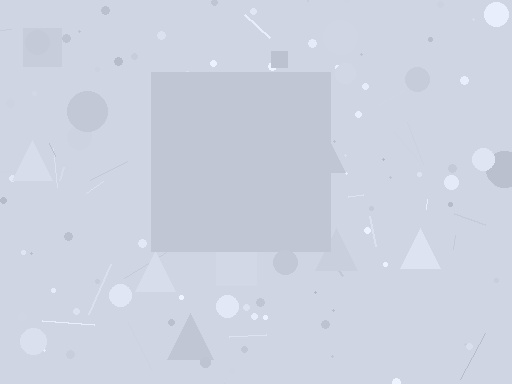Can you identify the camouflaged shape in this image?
The camouflaged shape is a square.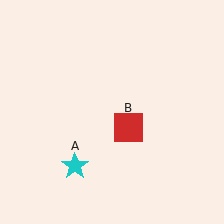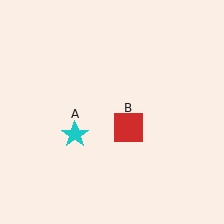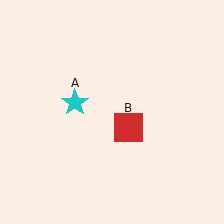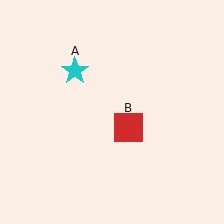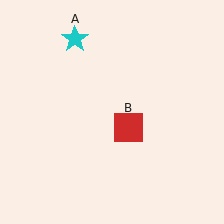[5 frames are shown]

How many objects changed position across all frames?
1 object changed position: cyan star (object A).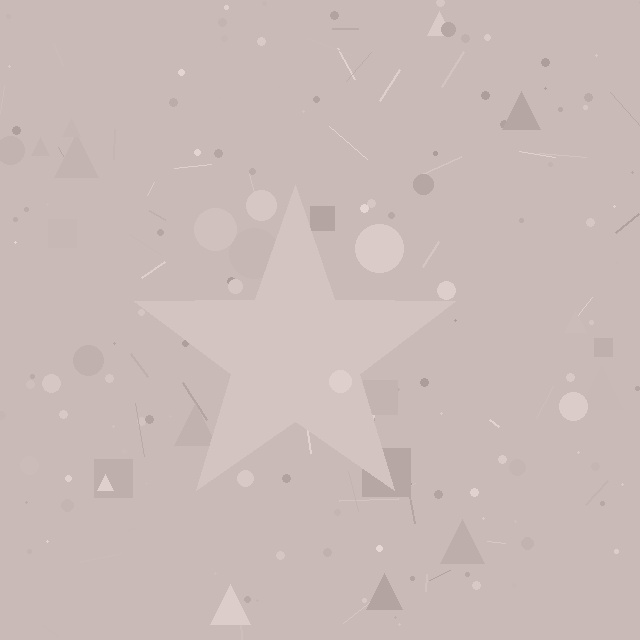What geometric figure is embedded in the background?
A star is embedded in the background.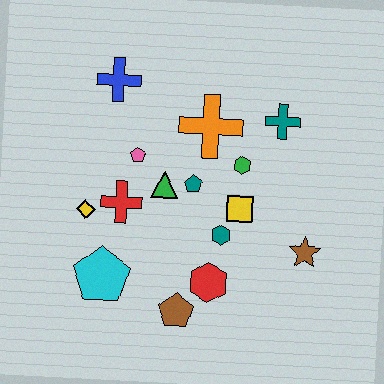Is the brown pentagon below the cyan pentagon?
Yes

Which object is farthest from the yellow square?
The blue cross is farthest from the yellow square.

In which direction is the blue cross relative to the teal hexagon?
The blue cross is above the teal hexagon.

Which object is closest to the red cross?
The yellow diamond is closest to the red cross.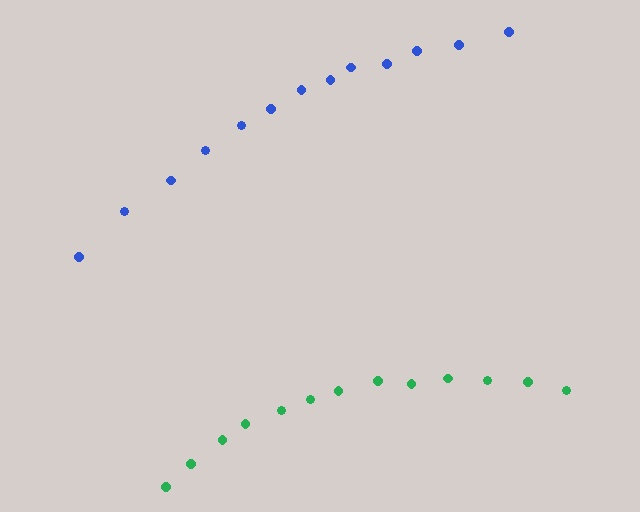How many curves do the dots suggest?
There are 2 distinct paths.